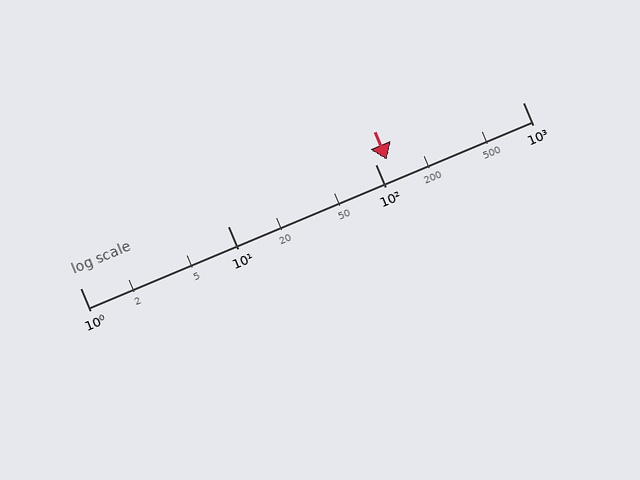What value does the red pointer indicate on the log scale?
The pointer indicates approximately 120.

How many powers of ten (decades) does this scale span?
The scale spans 3 decades, from 1 to 1000.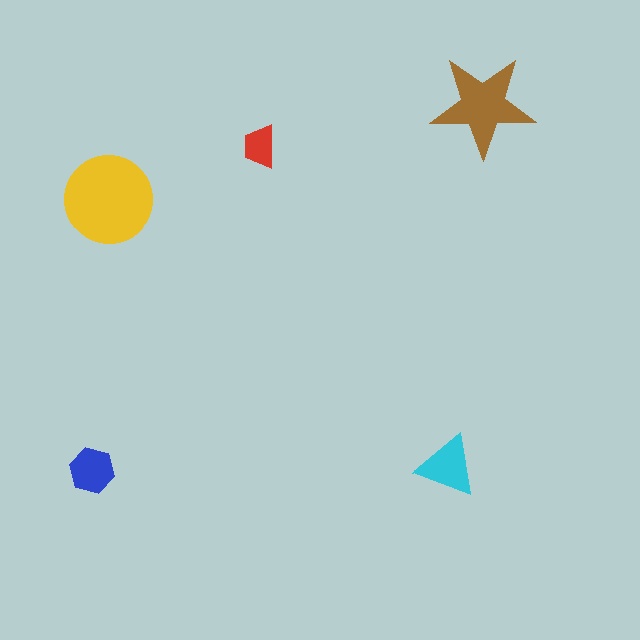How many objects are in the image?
There are 5 objects in the image.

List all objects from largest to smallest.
The yellow circle, the brown star, the cyan triangle, the blue hexagon, the red trapezoid.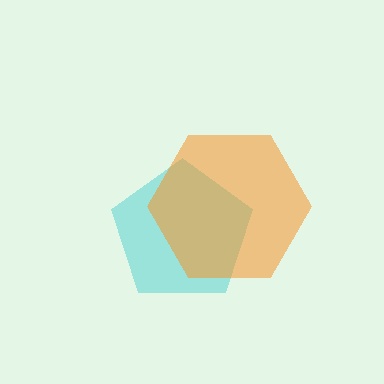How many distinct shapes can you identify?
There are 2 distinct shapes: a cyan pentagon, an orange hexagon.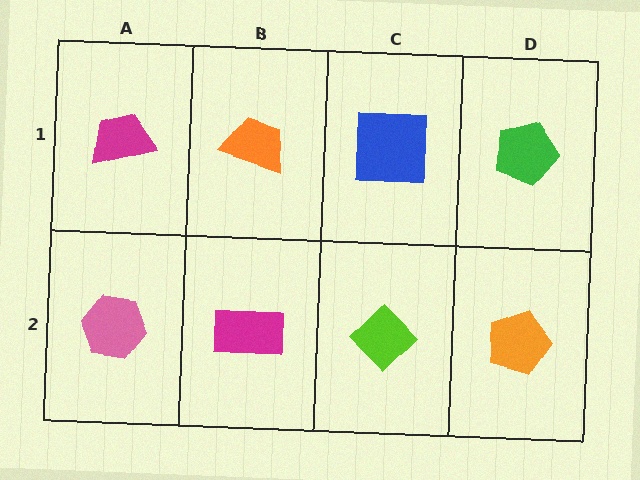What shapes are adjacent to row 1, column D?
An orange pentagon (row 2, column D), a blue square (row 1, column C).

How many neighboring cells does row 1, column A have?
2.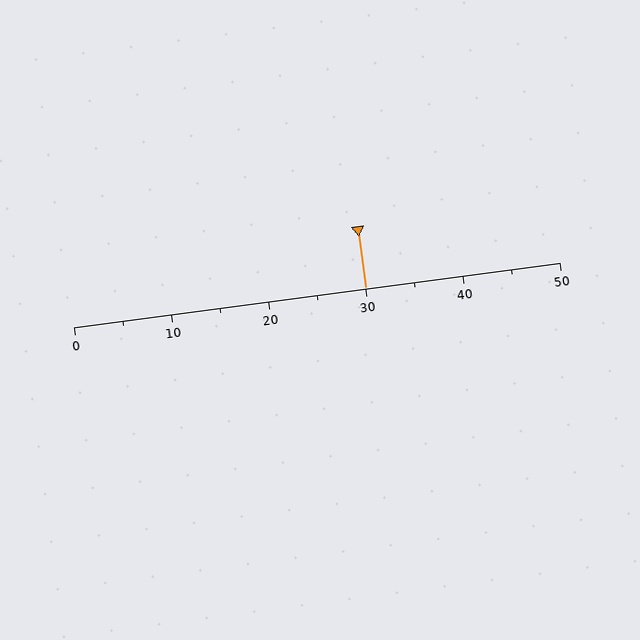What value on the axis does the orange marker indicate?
The marker indicates approximately 30.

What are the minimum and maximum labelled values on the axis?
The axis runs from 0 to 50.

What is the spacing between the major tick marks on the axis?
The major ticks are spaced 10 apart.